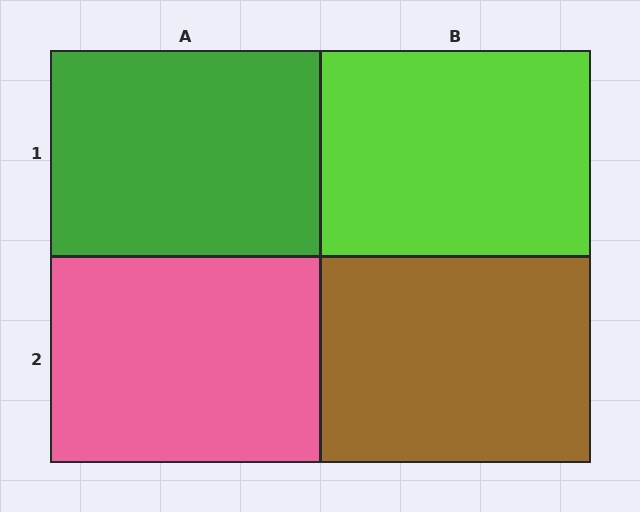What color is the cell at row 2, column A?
Pink.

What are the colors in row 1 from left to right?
Green, lime.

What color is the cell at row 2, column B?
Brown.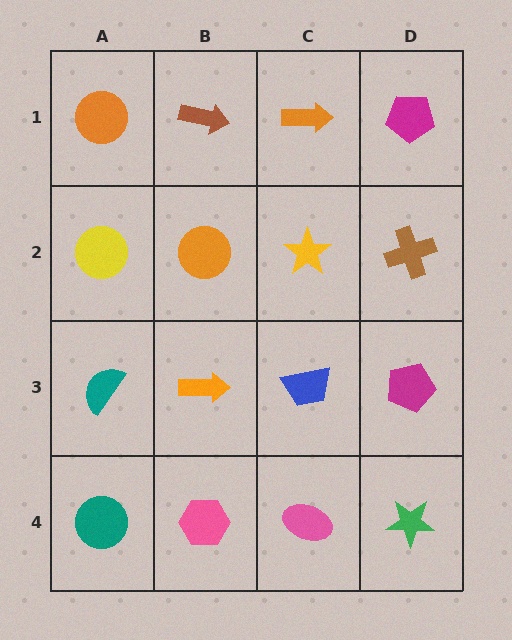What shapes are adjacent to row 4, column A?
A teal semicircle (row 3, column A), a pink hexagon (row 4, column B).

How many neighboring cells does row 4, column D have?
2.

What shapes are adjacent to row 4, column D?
A magenta pentagon (row 3, column D), a pink ellipse (row 4, column C).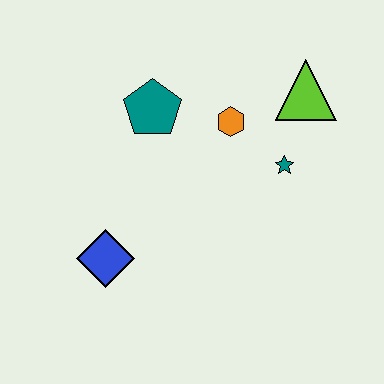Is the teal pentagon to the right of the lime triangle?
No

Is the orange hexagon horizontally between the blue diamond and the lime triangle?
Yes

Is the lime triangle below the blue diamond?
No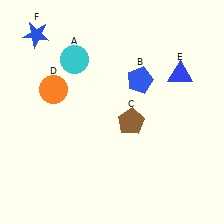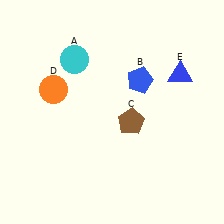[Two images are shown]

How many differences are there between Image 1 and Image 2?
There is 1 difference between the two images.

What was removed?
The blue star (F) was removed in Image 2.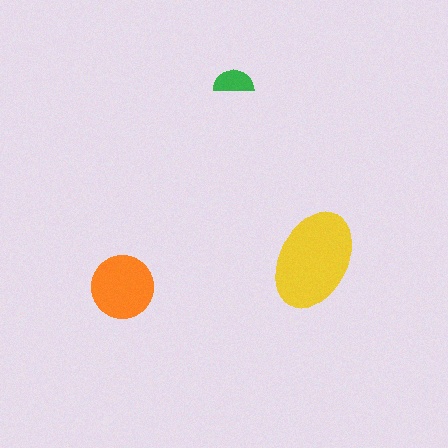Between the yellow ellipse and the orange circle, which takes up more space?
The yellow ellipse.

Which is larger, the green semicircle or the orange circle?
The orange circle.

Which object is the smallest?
The green semicircle.